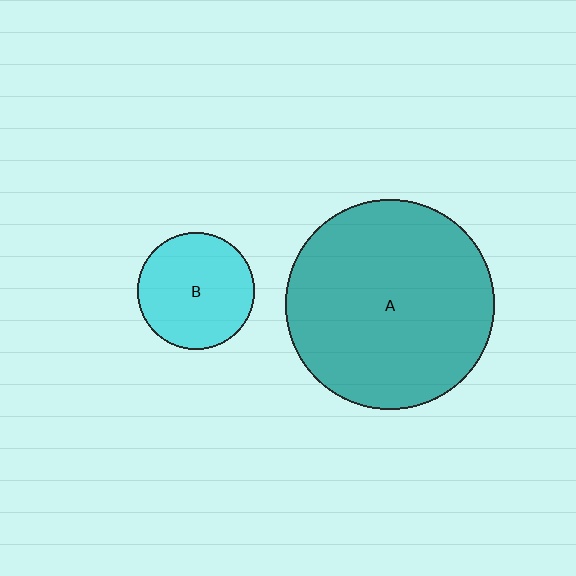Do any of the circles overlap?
No, none of the circles overlap.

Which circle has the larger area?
Circle A (teal).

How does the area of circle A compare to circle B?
Approximately 3.2 times.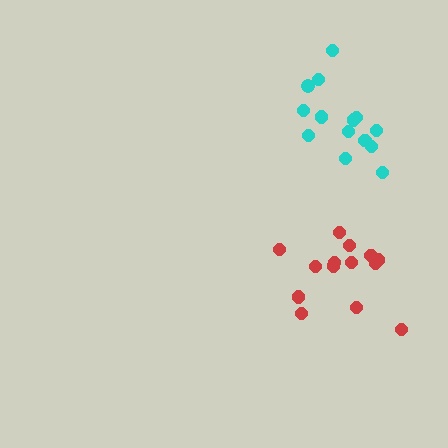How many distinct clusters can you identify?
There are 2 distinct clusters.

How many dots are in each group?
Group 1: 14 dots, Group 2: 14 dots (28 total).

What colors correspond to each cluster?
The clusters are colored: cyan, red.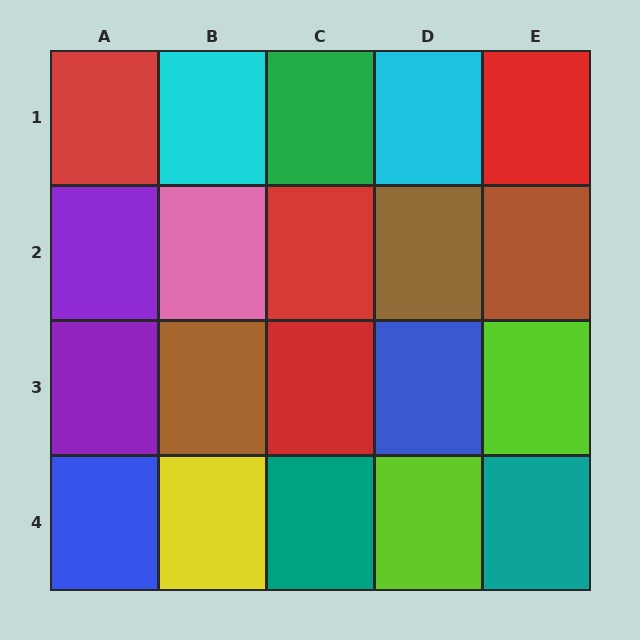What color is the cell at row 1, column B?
Cyan.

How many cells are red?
4 cells are red.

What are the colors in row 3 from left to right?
Purple, brown, red, blue, lime.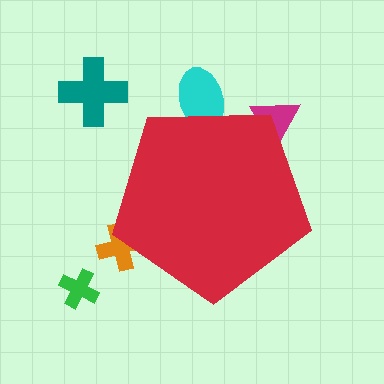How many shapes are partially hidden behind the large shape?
3 shapes are partially hidden.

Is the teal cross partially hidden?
No, the teal cross is fully visible.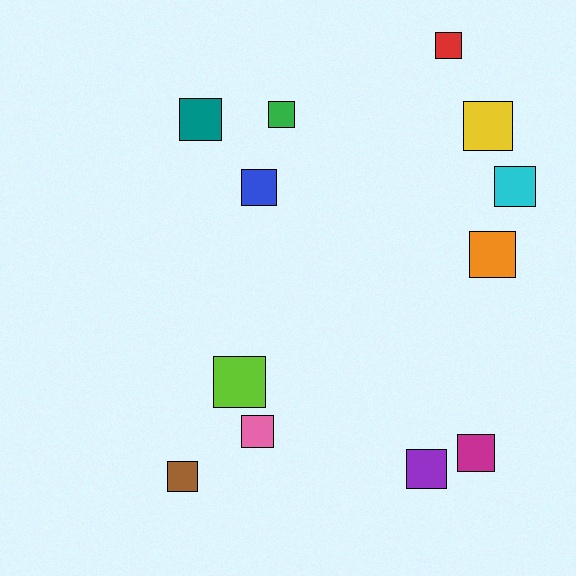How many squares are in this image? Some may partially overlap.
There are 12 squares.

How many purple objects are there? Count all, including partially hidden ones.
There is 1 purple object.